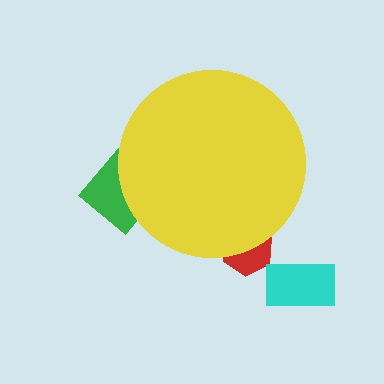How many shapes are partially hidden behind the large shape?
2 shapes are partially hidden.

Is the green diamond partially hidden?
Yes, the green diamond is partially hidden behind the yellow circle.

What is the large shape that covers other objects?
A yellow circle.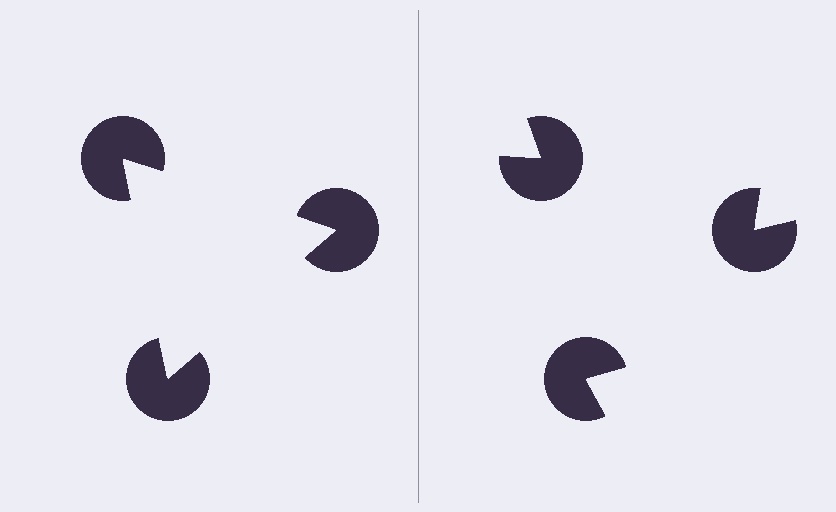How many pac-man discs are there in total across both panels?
6 — 3 on each side.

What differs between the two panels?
The pac-man discs are positioned identically on both sides; only the wedge orientations differ. On the left they align to a triangle; on the right they are misaligned.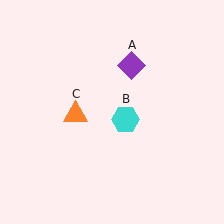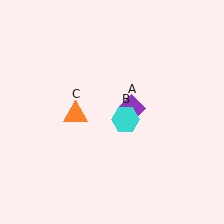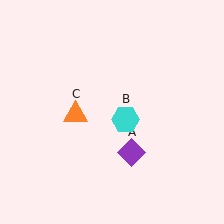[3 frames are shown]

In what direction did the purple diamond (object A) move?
The purple diamond (object A) moved down.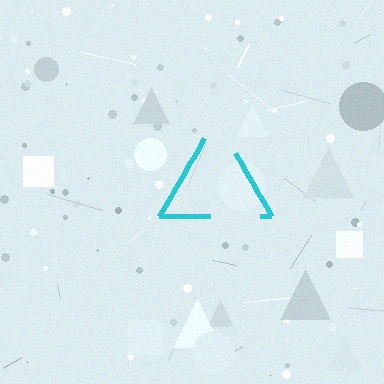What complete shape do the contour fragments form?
The contour fragments form a triangle.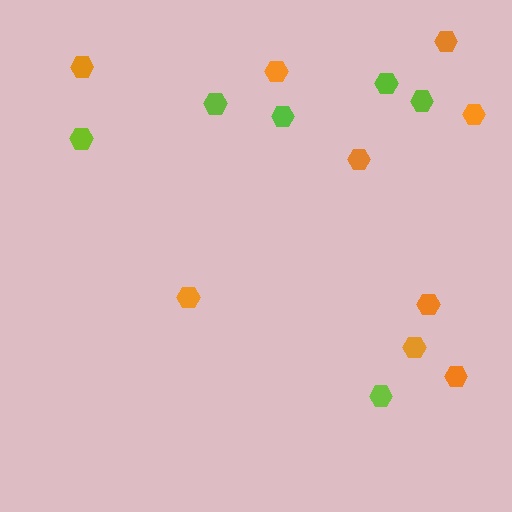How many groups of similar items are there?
There are 2 groups: one group of lime hexagons (6) and one group of orange hexagons (9).